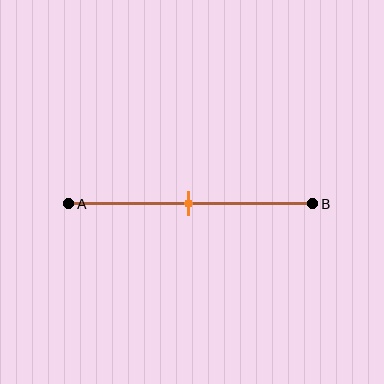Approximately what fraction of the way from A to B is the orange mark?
The orange mark is approximately 50% of the way from A to B.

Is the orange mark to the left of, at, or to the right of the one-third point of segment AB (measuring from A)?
The orange mark is to the right of the one-third point of segment AB.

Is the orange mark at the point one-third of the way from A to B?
No, the mark is at about 50% from A, not at the 33% one-third point.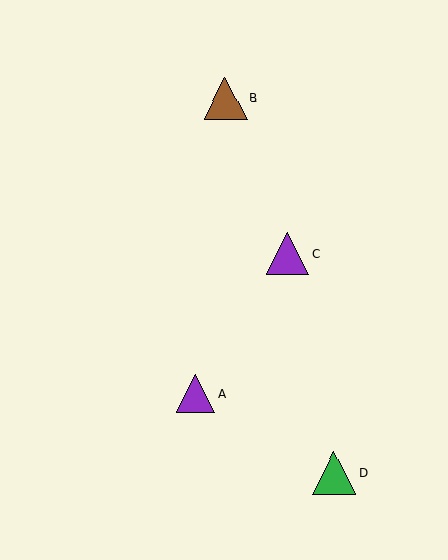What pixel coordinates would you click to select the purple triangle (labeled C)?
Click at (288, 253) to select the purple triangle C.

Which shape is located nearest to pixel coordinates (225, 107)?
The brown triangle (labeled B) at (225, 98) is nearest to that location.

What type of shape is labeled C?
Shape C is a purple triangle.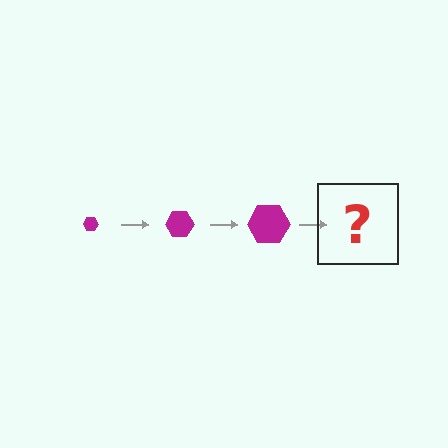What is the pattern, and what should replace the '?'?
The pattern is that the hexagon gets progressively larger each step. The '?' should be a magenta hexagon, larger than the previous one.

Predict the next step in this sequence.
The next step is a magenta hexagon, larger than the previous one.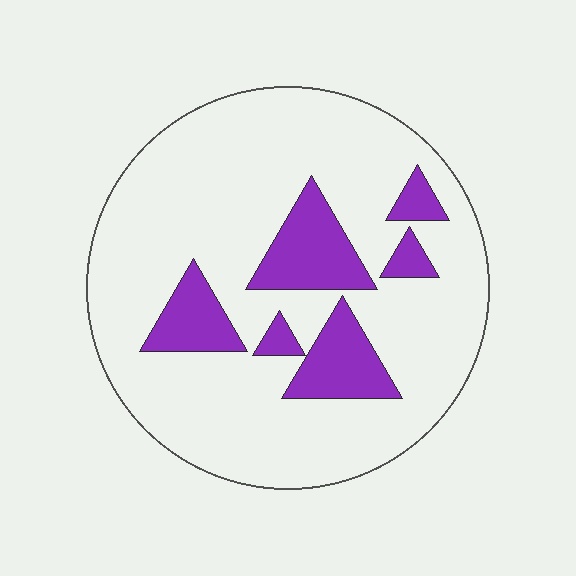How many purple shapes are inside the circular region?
6.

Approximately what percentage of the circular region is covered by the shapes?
Approximately 20%.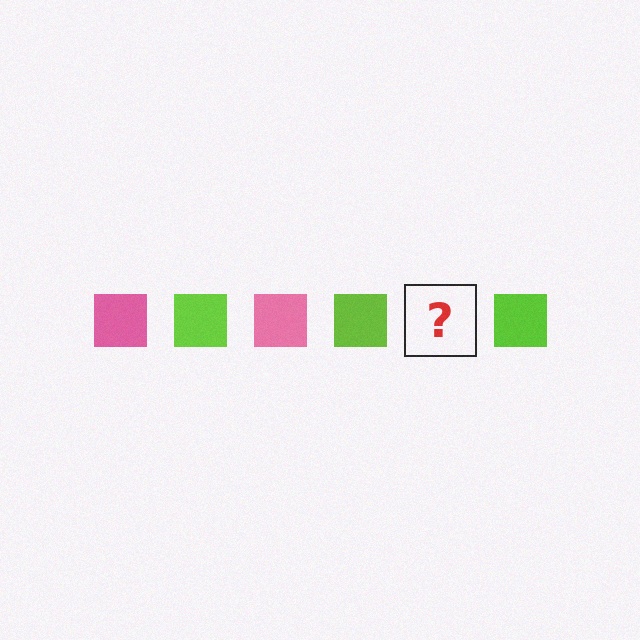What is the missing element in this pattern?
The missing element is a pink square.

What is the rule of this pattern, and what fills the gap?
The rule is that the pattern cycles through pink, lime squares. The gap should be filled with a pink square.